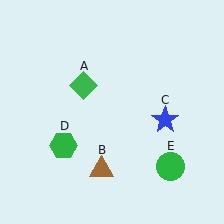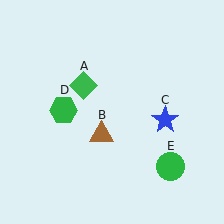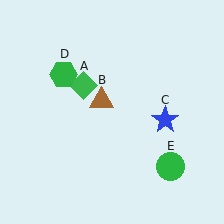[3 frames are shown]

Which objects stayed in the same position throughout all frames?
Green diamond (object A) and blue star (object C) and green circle (object E) remained stationary.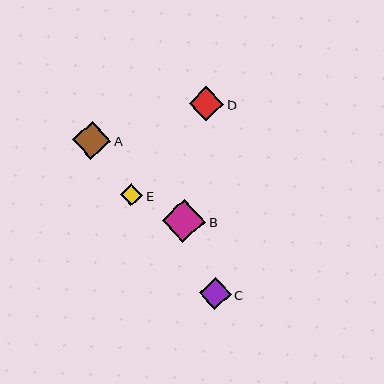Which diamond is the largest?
Diamond B is the largest with a size of approximately 44 pixels.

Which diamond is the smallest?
Diamond E is the smallest with a size of approximately 22 pixels.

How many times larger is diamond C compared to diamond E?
Diamond C is approximately 1.4 times the size of diamond E.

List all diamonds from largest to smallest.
From largest to smallest: B, A, D, C, E.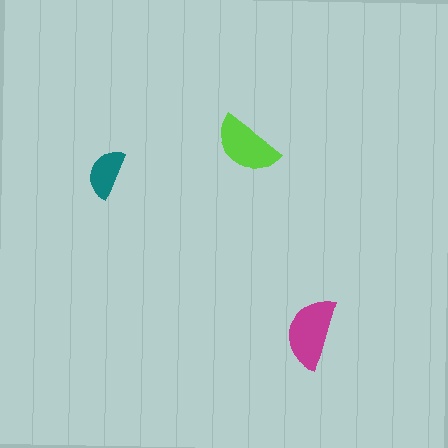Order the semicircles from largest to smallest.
the magenta one, the lime one, the teal one.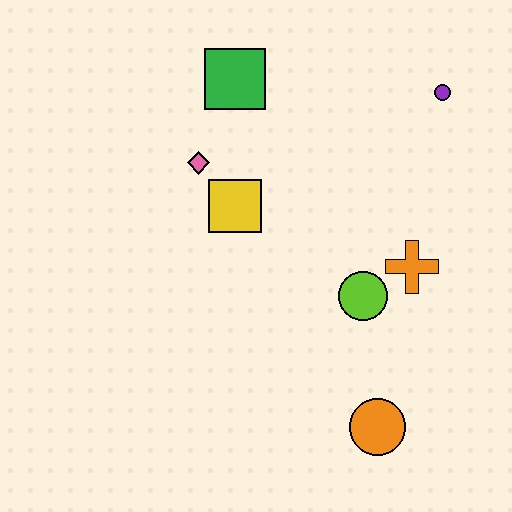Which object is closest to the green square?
The pink diamond is closest to the green square.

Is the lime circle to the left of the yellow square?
No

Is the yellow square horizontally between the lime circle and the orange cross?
No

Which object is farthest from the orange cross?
The green square is farthest from the orange cross.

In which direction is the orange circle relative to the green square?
The orange circle is below the green square.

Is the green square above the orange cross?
Yes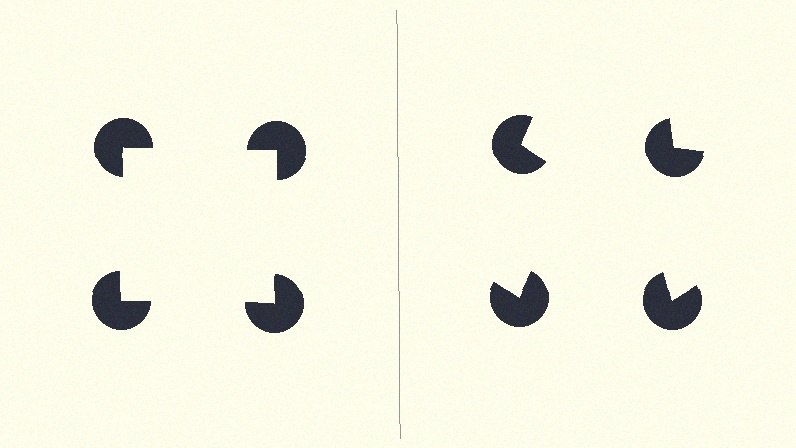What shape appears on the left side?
An illusory square.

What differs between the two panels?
The pac-man discs are positioned identically on both sides; only the wedge orientations differ. On the left they align to a square; on the right they are misaligned.